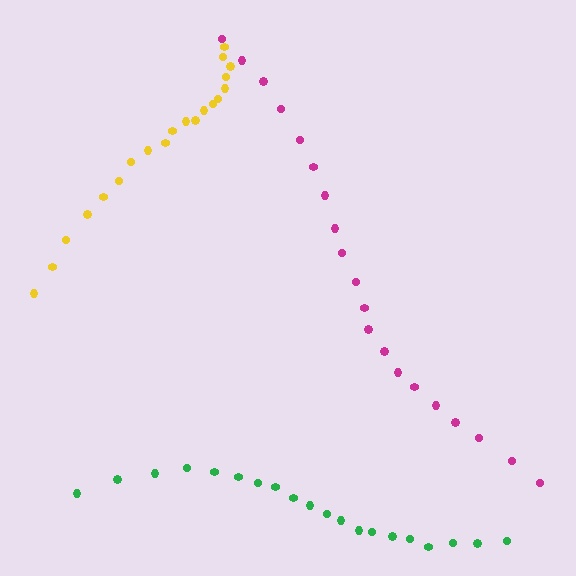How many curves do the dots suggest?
There are 3 distinct paths.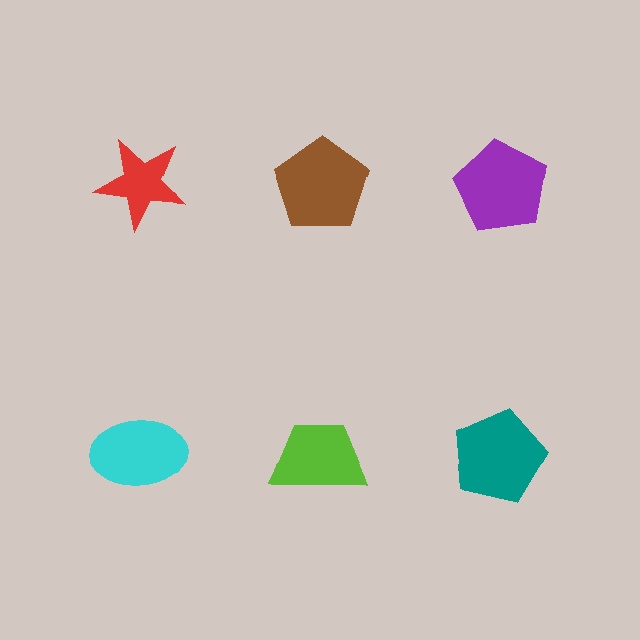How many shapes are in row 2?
3 shapes.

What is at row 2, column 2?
A lime trapezoid.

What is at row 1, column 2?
A brown pentagon.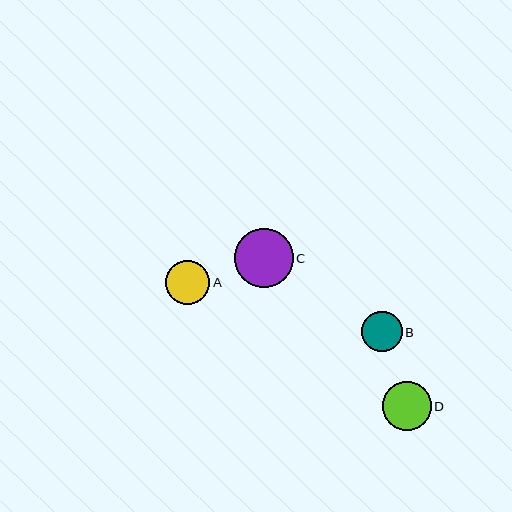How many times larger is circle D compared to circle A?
Circle D is approximately 1.1 times the size of circle A.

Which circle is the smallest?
Circle B is the smallest with a size of approximately 41 pixels.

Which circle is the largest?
Circle C is the largest with a size of approximately 59 pixels.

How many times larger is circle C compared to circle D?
Circle C is approximately 1.2 times the size of circle D.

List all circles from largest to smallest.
From largest to smallest: C, D, A, B.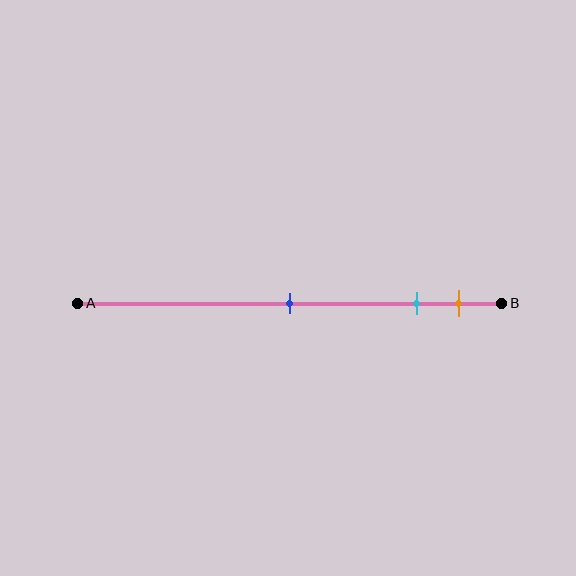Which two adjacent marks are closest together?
The cyan and orange marks are the closest adjacent pair.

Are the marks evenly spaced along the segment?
No, the marks are not evenly spaced.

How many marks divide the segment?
There are 3 marks dividing the segment.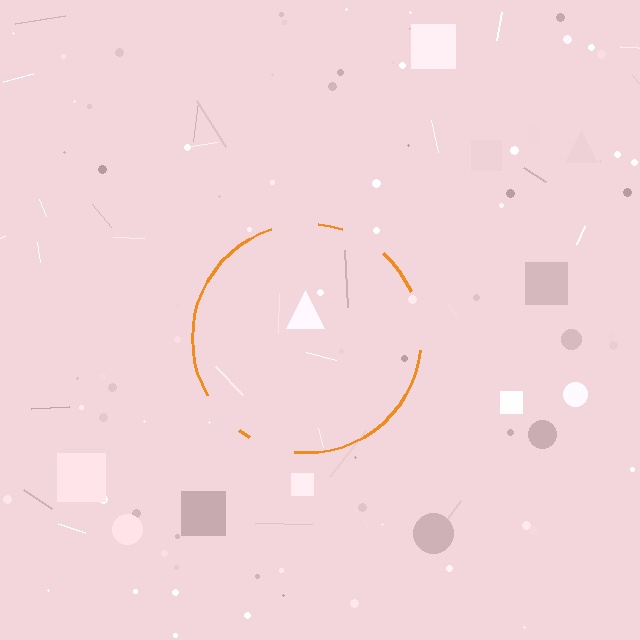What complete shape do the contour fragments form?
The contour fragments form a circle.